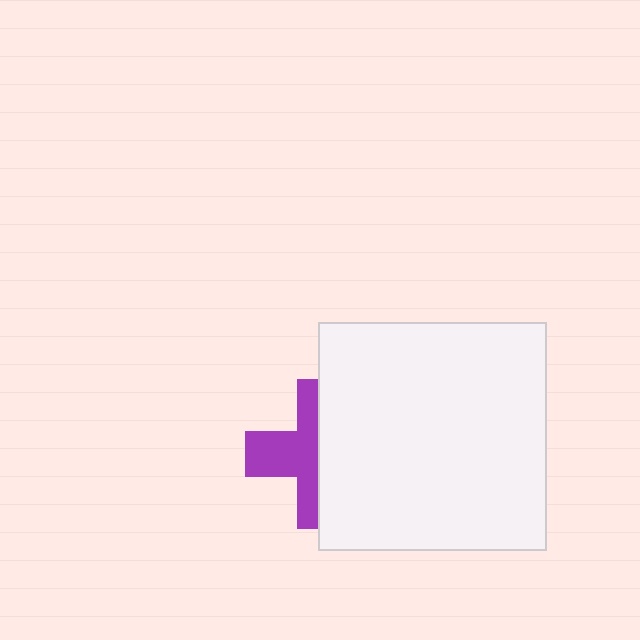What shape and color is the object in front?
The object in front is a white square.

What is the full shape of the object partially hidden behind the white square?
The partially hidden object is a purple cross.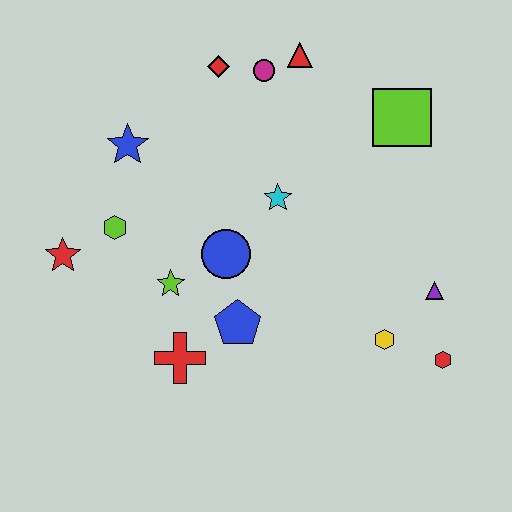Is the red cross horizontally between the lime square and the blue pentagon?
No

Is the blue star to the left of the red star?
No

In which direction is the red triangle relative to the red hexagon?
The red triangle is above the red hexagon.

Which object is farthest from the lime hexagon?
The red hexagon is farthest from the lime hexagon.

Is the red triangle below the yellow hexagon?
No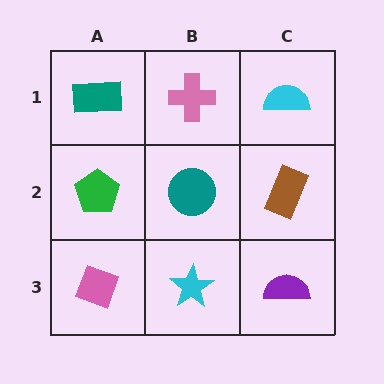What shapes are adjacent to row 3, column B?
A teal circle (row 2, column B), a pink diamond (row 3, column A), a purple semicircle (row 3, column C).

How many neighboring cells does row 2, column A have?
3.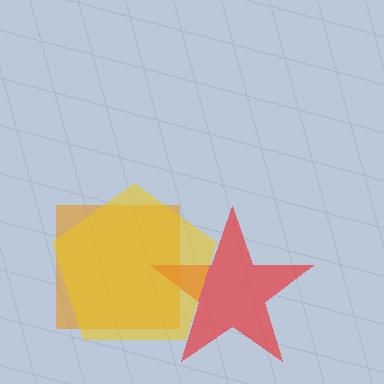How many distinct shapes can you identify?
There are 3 distinct shapes: an orange square, a red star, a yellow pentagon.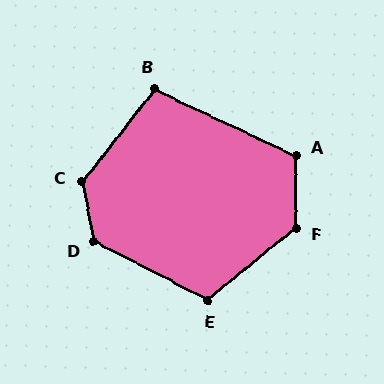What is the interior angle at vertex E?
Approximately 113 degrees (obtuse).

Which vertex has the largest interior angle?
C, at approximately 132 degrees.